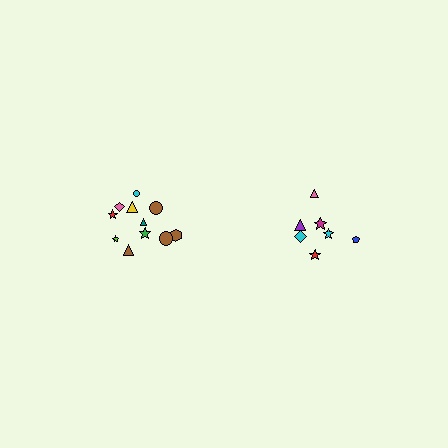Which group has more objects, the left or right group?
The left group.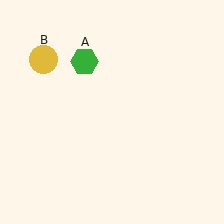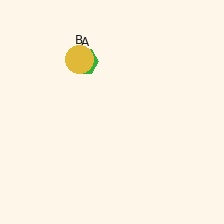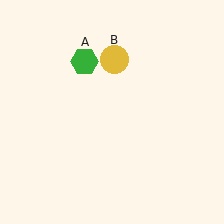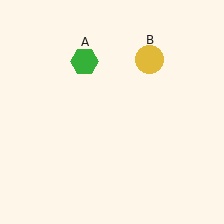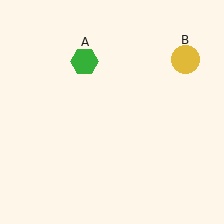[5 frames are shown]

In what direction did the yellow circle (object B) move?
The yellow circle (object B) moved right.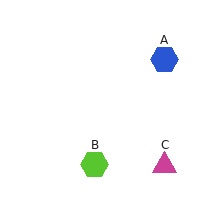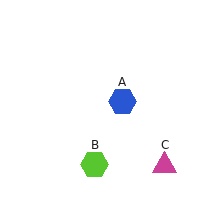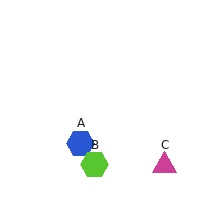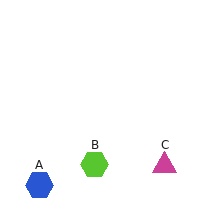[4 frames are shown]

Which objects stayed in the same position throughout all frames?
Lime hexagon (object B) and magenta triangle (object C) remained stationary.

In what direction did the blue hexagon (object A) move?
The blue hexagon (object A) moved down and to the left.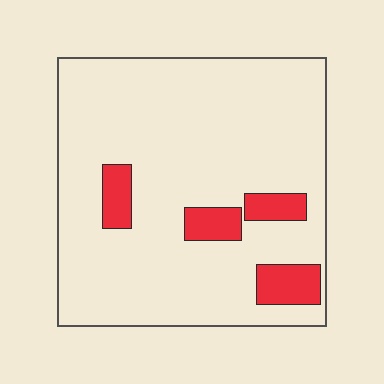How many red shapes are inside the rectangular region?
4.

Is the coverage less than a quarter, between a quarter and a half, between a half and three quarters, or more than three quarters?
Less than a quarter.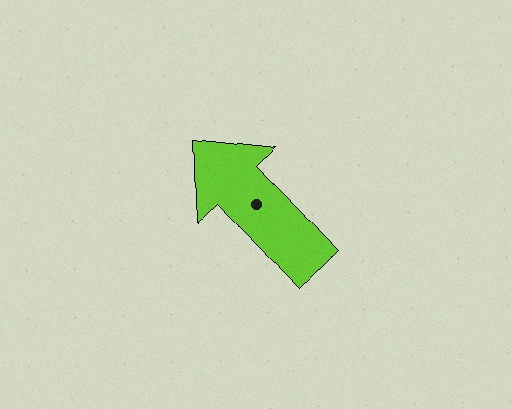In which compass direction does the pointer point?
Northwest.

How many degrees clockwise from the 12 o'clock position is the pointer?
Approximately 317 degrees.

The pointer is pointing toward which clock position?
Roughly 11 o'clock.